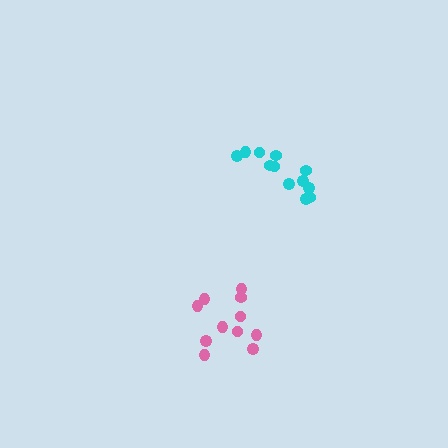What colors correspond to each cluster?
The clusters are colored: pink, cyan.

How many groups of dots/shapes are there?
There are 2 groups.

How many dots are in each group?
Group 1: 11 dots, Group 2: 12 dots (23 total).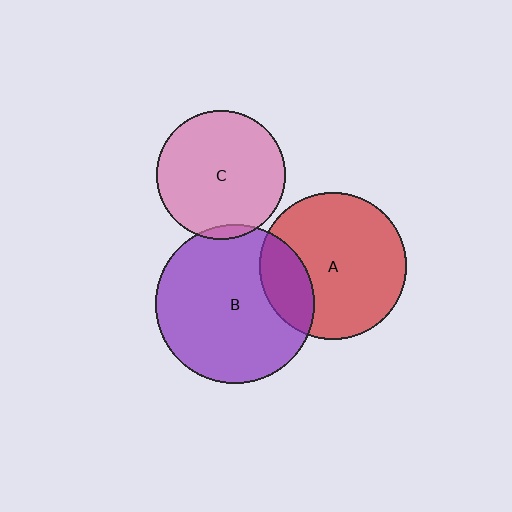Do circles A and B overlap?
Yes.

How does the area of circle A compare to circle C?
Approximately 1.3 times.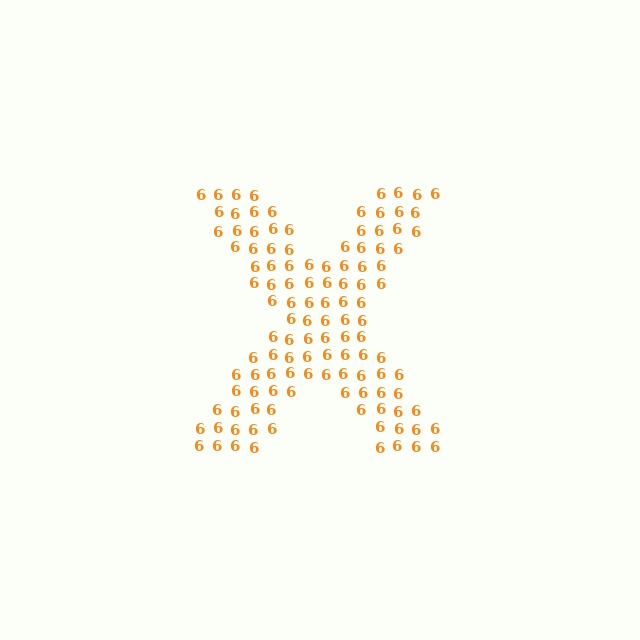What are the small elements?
The small elements are digit 6's.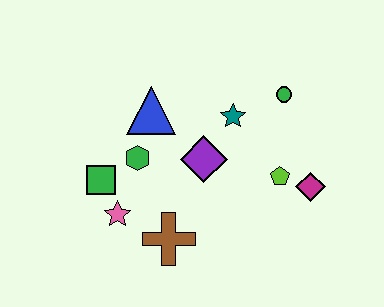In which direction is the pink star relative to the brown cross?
The pink star is to the left of the brown cross.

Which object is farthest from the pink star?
The green circle is farthest from the pink star.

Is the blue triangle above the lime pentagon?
Yes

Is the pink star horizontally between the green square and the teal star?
Yes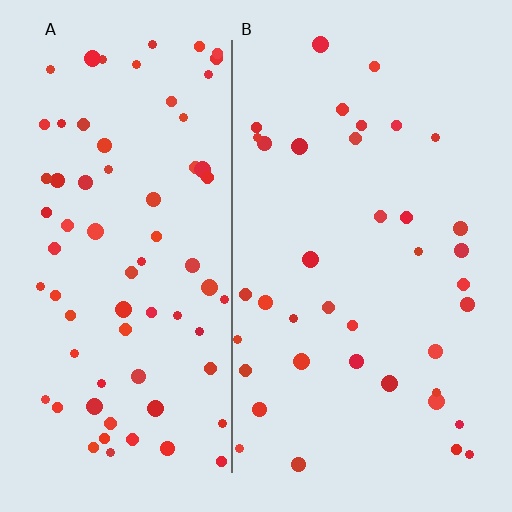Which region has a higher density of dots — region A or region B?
A (the left).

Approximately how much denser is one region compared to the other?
Approximately 1.9× — region A over region B.